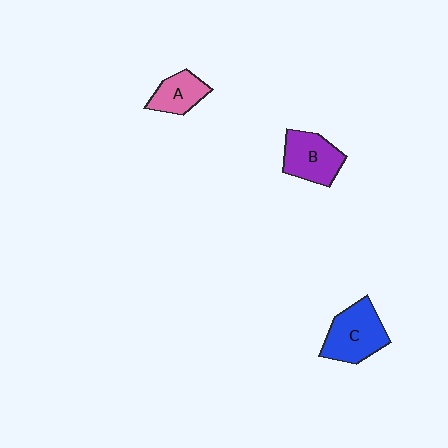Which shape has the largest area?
Shape C (blue).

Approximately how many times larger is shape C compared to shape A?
Approximately 1.6 times.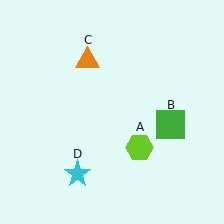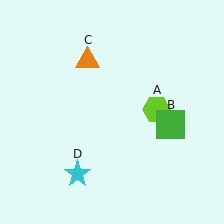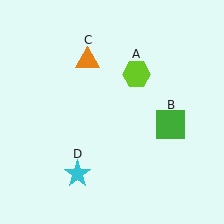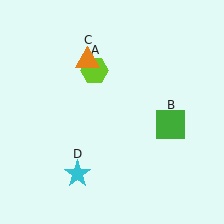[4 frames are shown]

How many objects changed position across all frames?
1 object changed position: lime hexagon (object A).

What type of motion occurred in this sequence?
The lime hexagon (object A) rotated counterclockwise around the center of the scene.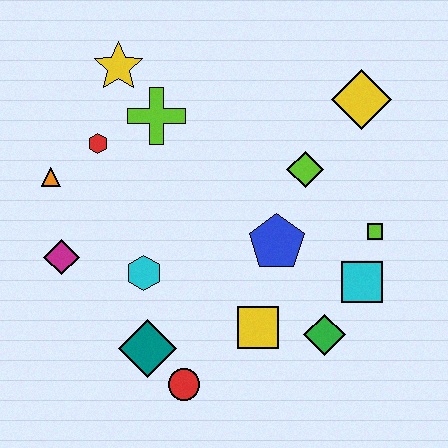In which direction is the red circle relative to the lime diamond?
The red circle is below the lime diamond.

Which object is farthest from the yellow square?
The yellow star is farthest from the yellow square.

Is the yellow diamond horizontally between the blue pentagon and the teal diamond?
No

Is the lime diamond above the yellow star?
No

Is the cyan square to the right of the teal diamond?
Yes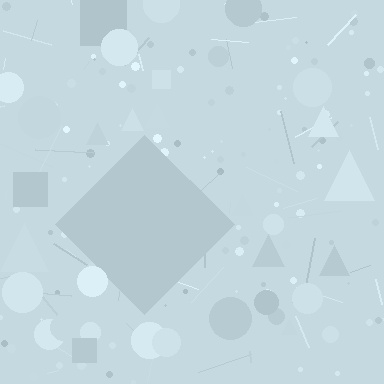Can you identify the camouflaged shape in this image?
The camouflaged shape is a diamond.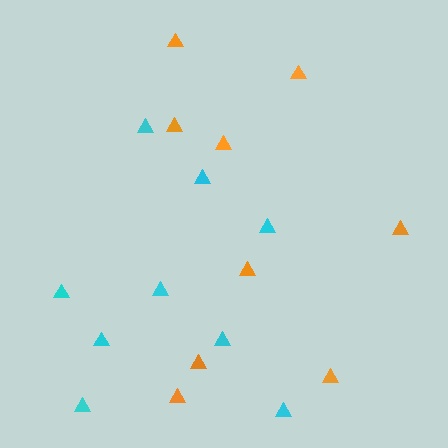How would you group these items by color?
There are 2 groups: one group of cyan triangles (9) and one group of orange triangles (9).